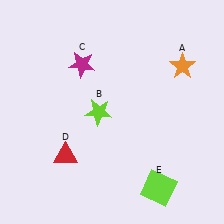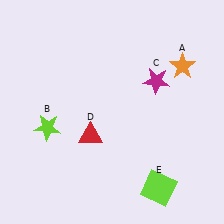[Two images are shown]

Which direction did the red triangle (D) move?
The red triangle (D) moved right.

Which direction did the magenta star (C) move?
The magenta star (C) moved right.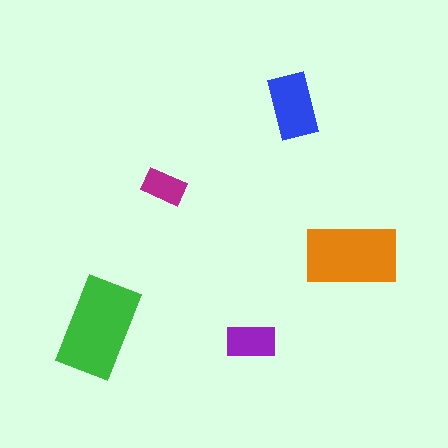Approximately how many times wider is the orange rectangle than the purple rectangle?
About 2 times wider.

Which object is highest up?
The blue rectangle is topmost.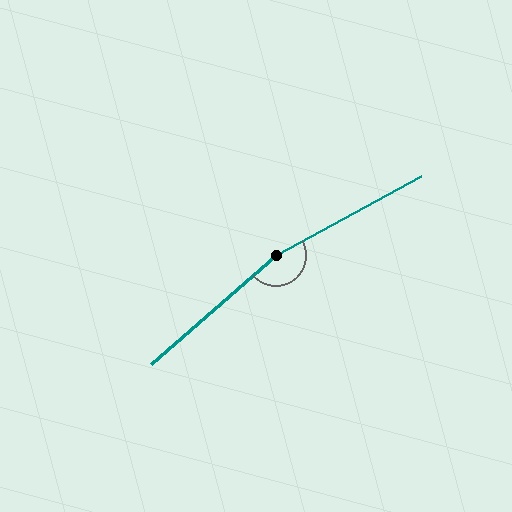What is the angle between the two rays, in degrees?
Approximately 167 degrees.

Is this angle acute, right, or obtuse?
It is obtuse.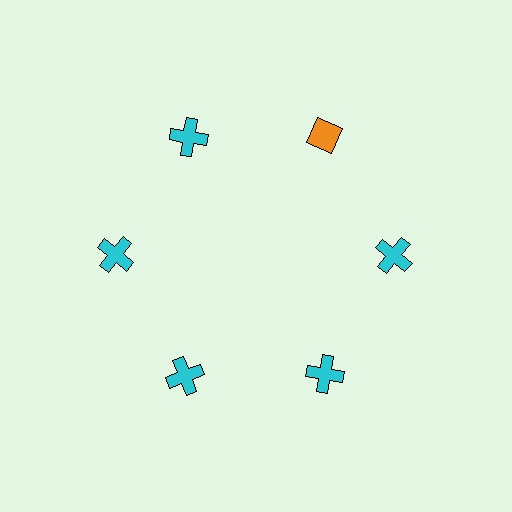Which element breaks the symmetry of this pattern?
The orange diamond at roughly the 1 o'clock position breaks the symmetry. All other shapes are cyan crosses.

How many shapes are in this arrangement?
There are 6 shapes arranged in a ring pattern.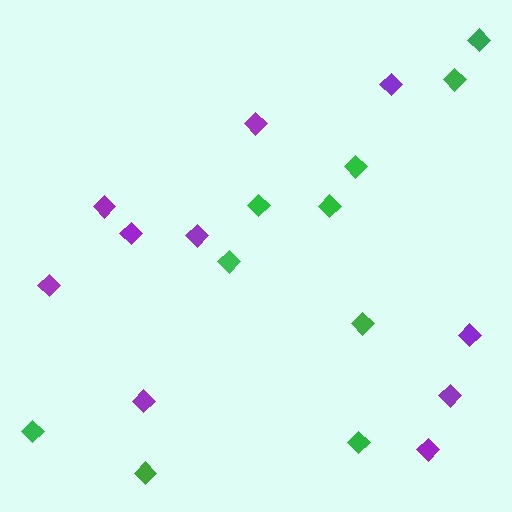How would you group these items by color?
There are 2 groups: one group of green diamonds (10) and one group of purple diamonds (10).